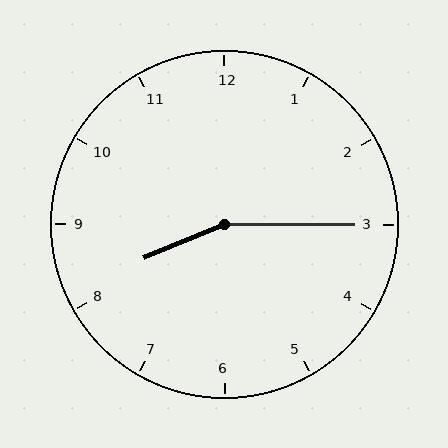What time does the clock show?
8:15.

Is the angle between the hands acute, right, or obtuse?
It is obtuse.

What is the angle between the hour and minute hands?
Approximately 158 degrees.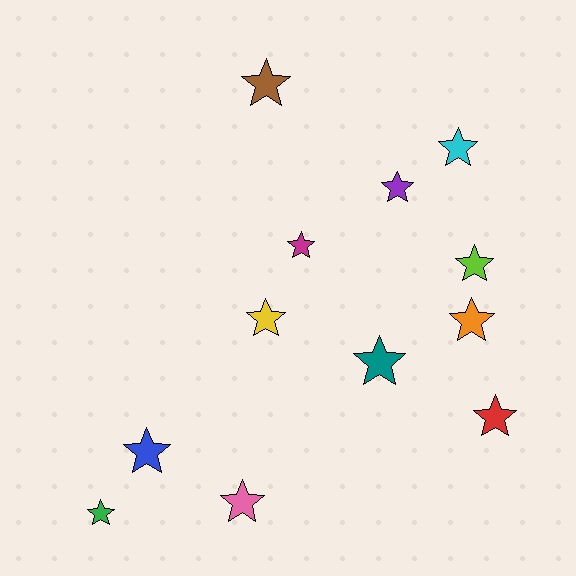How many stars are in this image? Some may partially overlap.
There are 12 stars.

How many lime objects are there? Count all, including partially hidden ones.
There is 1 lime object.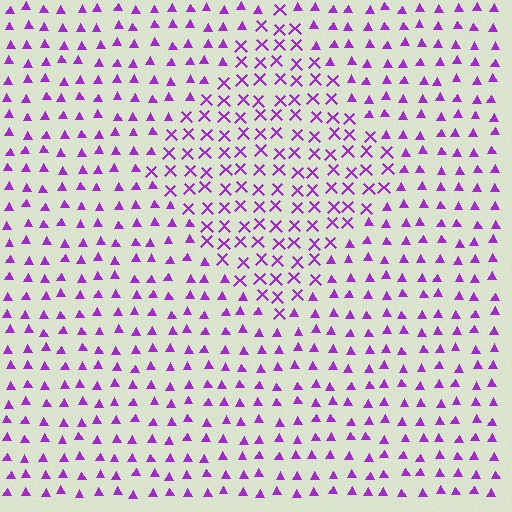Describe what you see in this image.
The image is filled with small purple elements arranged in a uniform grid. A diamond-shaped region contains X marks, while the surrounding area contains triangles. The boundary is defined purely by the change in element shape.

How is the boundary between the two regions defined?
The boundary is defined by a change in element shape: X marks inside vs. triangles outside. All elements share the same color and spacing.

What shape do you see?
I see a diamond.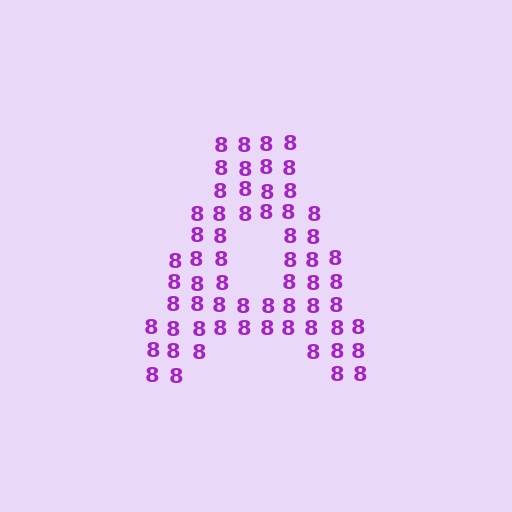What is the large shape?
The large shape is the letter A.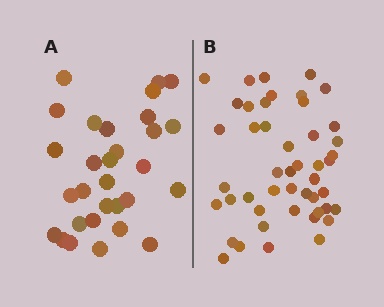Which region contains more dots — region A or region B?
Region B (the right region) has more dots.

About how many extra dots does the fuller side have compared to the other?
Region B has approximately 15 more dots than region A.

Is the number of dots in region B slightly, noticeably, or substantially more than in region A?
Region B has substantially more. The ratio is roughly 1.6 to 1.